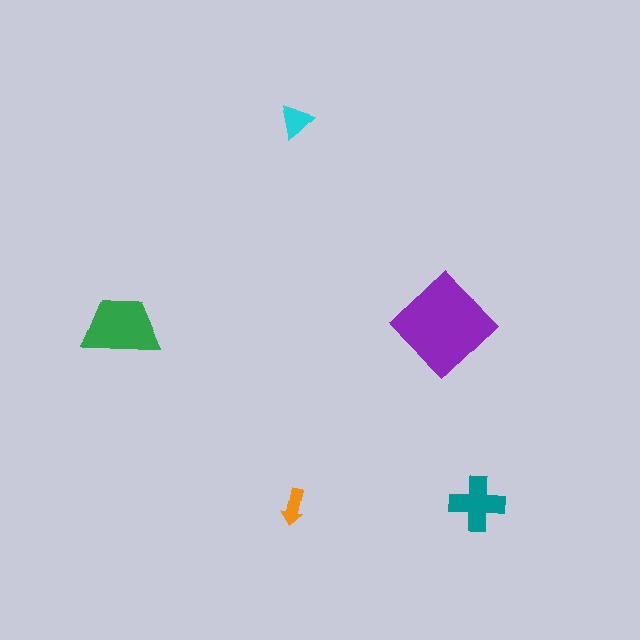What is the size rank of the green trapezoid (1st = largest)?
2nd.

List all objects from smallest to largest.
The orange arrow, the cyan triangle, the teal cross, the green trapezoid, the purple diamond.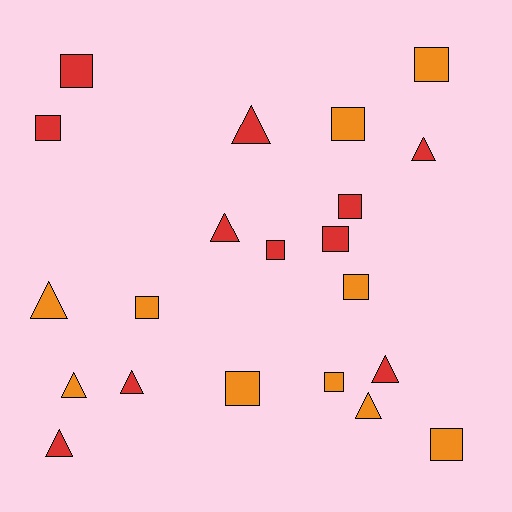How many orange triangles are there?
There are 3 orange triangles.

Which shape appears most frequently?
Square, with 12 objects.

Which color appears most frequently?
Red, with 11 objects.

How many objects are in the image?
There are 21 objects.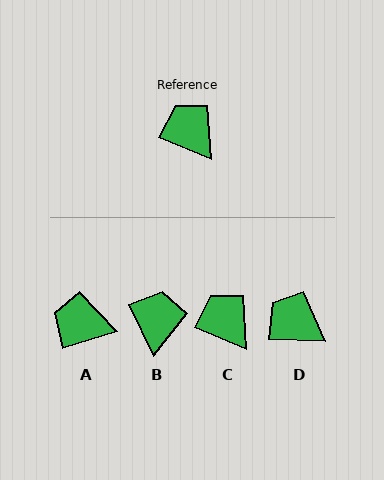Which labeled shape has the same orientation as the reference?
C.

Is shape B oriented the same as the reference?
No, it is off by about 42 degrees.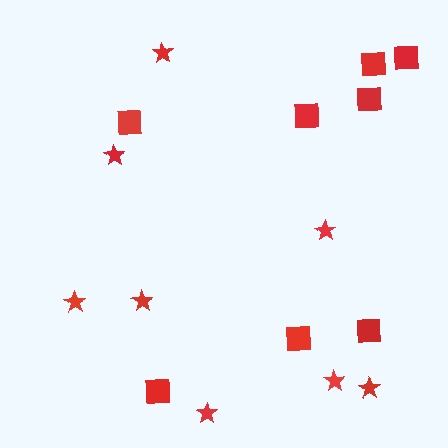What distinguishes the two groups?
There are 2 groups: one group of stars (8) and one group of squares (8).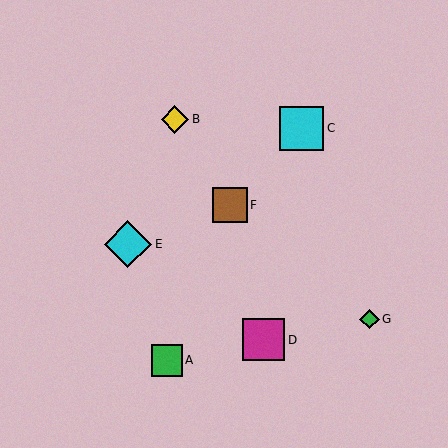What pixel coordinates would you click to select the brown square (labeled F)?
Click at (230, 205) to select the brown square F.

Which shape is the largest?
The cyan diamond (labeled E) is the largest.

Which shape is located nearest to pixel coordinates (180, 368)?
The green square (labeled A) at (167, 360) is nearest to that location.